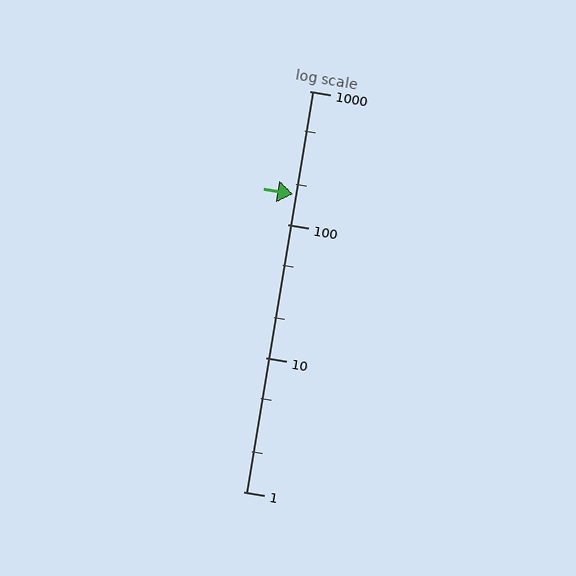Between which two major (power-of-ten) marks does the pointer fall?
The pointer is between 100 and 1000.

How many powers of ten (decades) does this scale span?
The scale spans 3 decades, from 1 to 1000.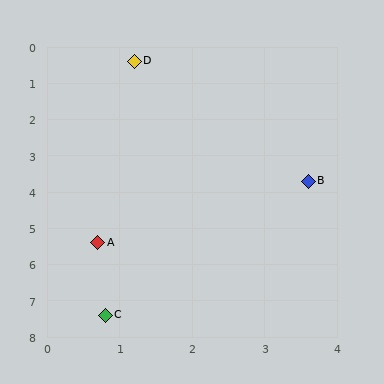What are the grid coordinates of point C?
Point C is at approximately (0.8, 7.4).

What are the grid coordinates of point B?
Point B is at approximately (3.6, 3.7).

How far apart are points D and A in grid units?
Points D and A are about 5.0 grid units apart.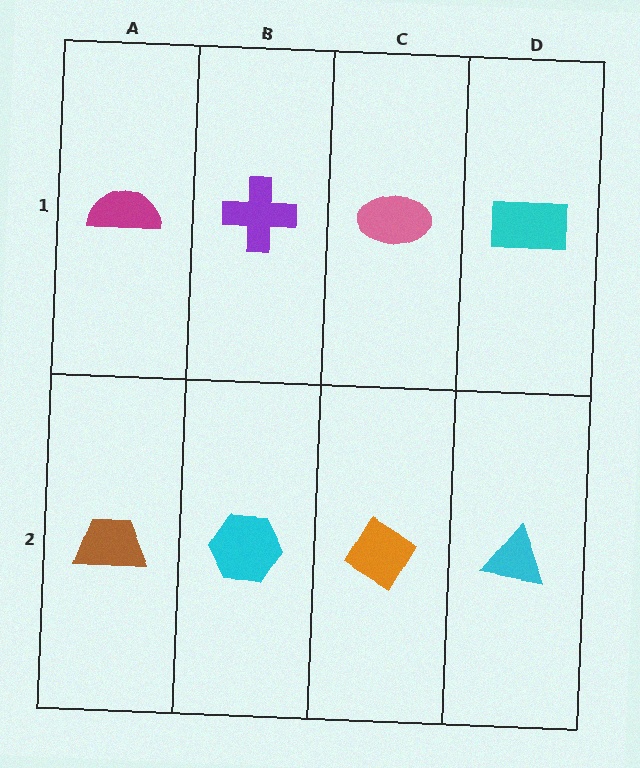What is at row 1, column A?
A magenta semicircle.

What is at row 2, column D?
A cyan triangle.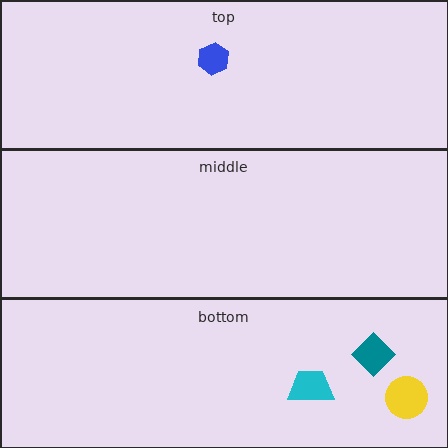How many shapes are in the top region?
1.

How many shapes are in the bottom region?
3.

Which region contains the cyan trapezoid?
The bottom region.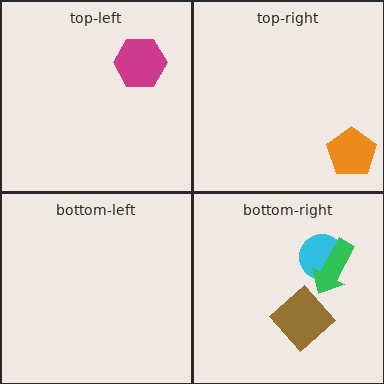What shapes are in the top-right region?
The orange pentagon.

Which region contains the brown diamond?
The bottom-right region.